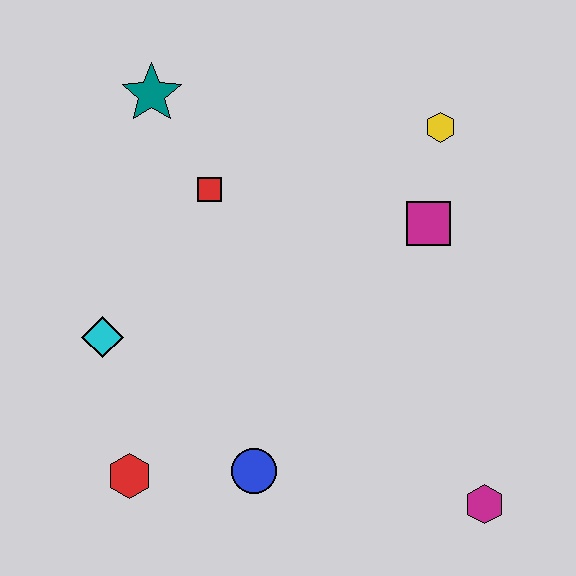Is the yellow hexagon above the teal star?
No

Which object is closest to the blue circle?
The red hexagon is closest to the blue circle.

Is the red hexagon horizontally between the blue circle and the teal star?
No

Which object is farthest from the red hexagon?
The yellow hexagon is farthest from the red hexagon.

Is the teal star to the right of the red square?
No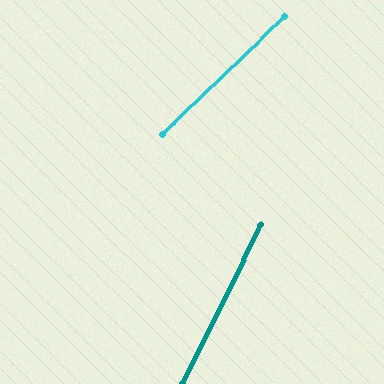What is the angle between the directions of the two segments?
Approximately 20 degrees.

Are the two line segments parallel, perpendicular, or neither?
Neither parallel nor perpendicular — they differ by about 20°.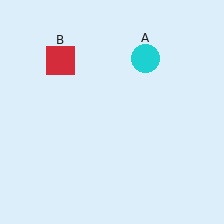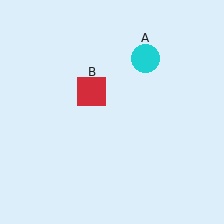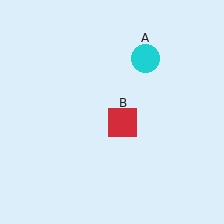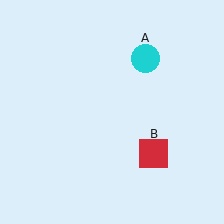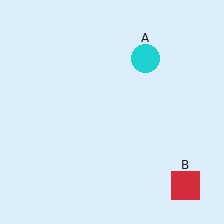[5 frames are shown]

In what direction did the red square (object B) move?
The red square (object B) moved down and to the right.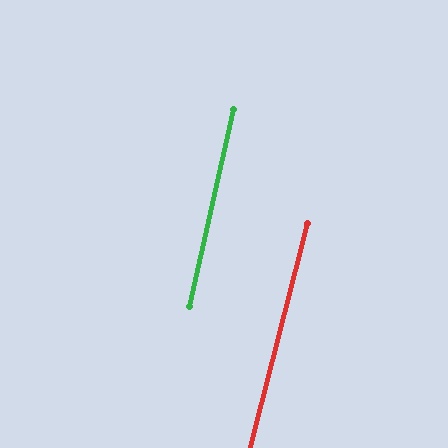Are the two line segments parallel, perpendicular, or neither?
Parallel — their directions differ by only 1.8°.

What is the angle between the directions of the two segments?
Approximately 2 degrees.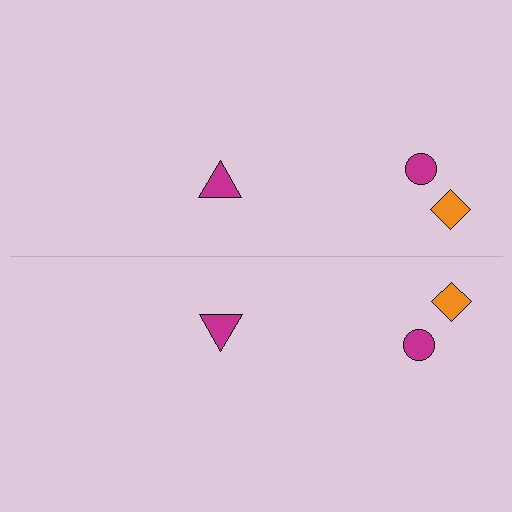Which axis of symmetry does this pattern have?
The pattern has a horizontal axis of symmetry running through the center of the image.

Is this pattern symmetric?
Yes, this pattern has bilateral (reflection) symmetry.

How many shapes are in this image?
There are 6 shapes in this image.